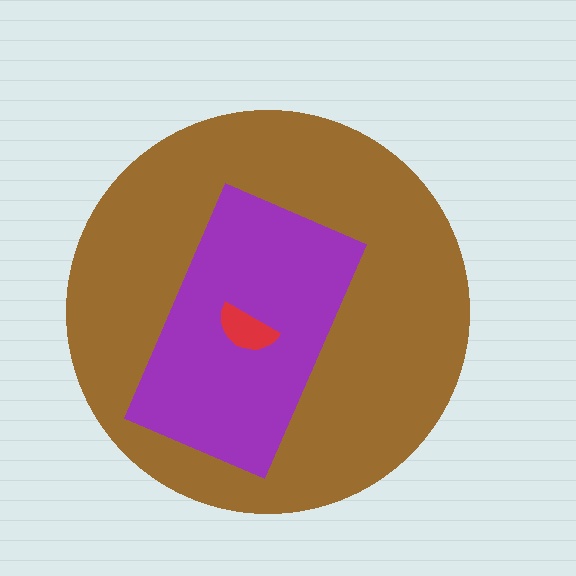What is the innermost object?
The red semicircle.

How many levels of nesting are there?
3.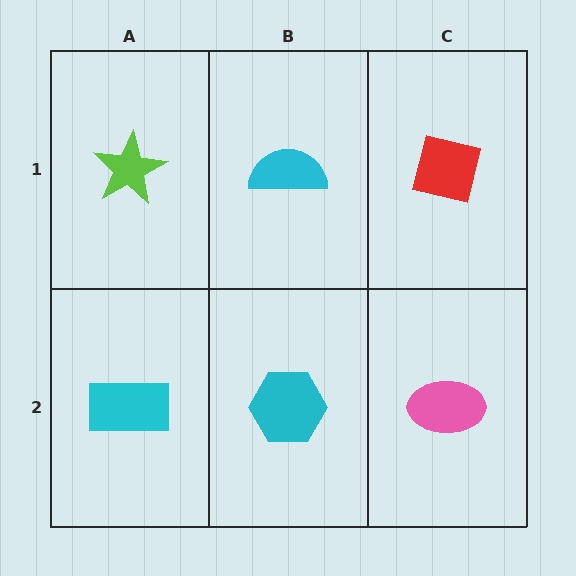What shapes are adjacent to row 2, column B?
A cyan semicircle (row 1, column B), a cyan rectangle (row 2, column A), a pink ellipse (row 2, column C).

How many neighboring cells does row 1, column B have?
3.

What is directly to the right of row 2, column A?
A cyan hexagon.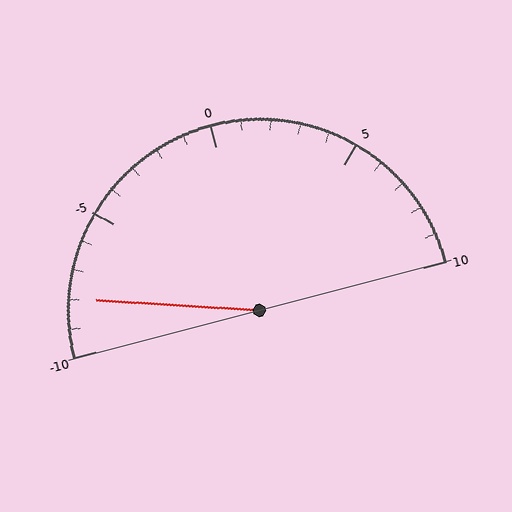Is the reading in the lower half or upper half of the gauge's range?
The reading is in the lower half of the range (-10 to 10).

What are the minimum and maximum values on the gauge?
The gauge ranges from -10 to 10.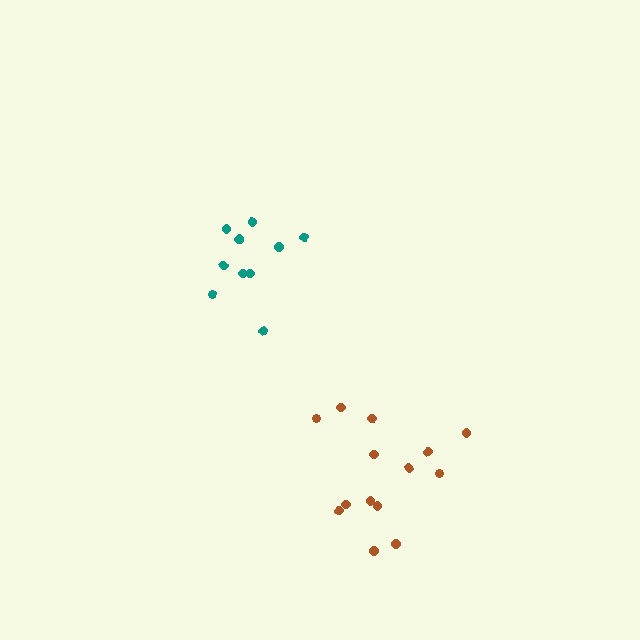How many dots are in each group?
Group 1: 10 dots, Group 2: 14 dots (24 total).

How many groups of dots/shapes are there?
There are 2 groups.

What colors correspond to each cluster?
The clusters are colored: teal, brown.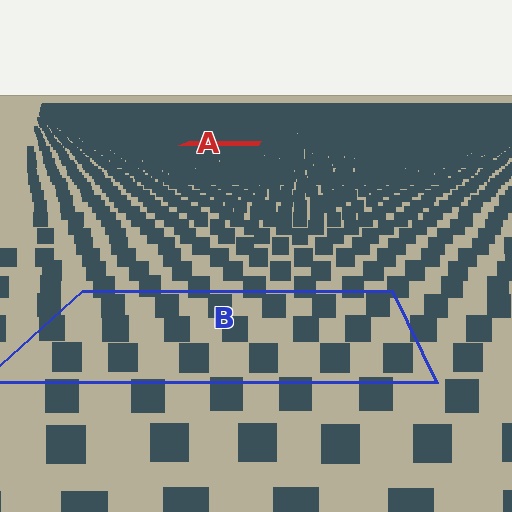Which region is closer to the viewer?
Region B is closer. The texture elements there are larger and more spread out.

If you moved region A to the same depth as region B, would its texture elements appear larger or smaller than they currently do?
They would appear larger. At a closer depth, the same texture elements are projected at a bigger on-screen size.